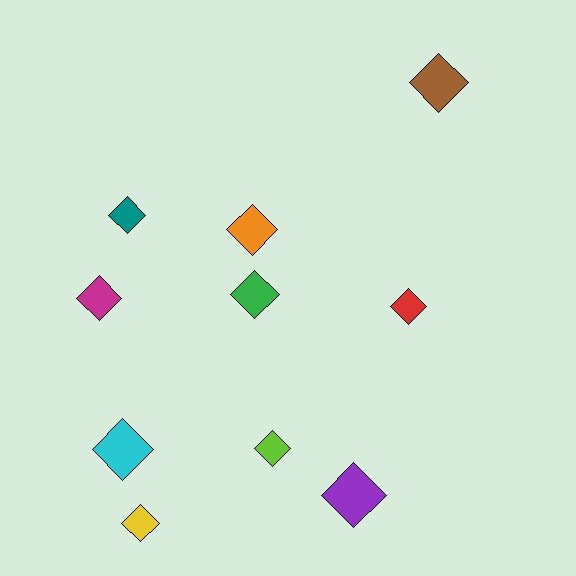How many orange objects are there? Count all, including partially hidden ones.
There is 1 orange object.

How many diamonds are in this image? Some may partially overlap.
There are 10 diamonds.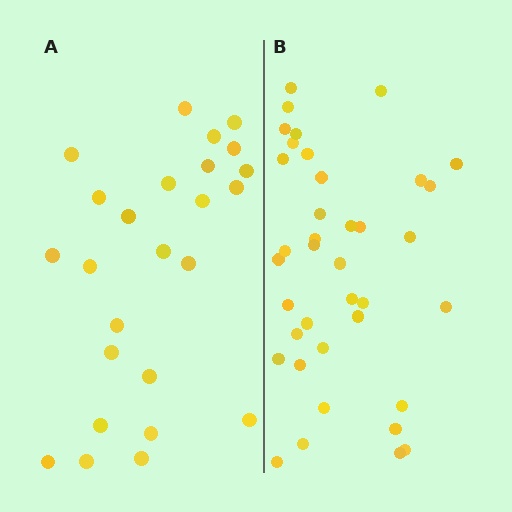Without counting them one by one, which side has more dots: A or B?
Region B (the right region) has more dots.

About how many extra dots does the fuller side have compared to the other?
Region B has approximately 15 more dots than region A.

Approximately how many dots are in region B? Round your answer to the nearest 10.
About 40 dots. (The exact count is 38, which rounds to 40.)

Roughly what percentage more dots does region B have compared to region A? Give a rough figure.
About 50% more.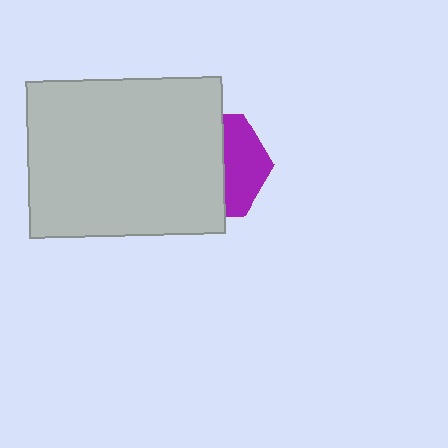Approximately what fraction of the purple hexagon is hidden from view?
Roughly 61% of the purple hexagon is hidden behind the light gray rectangle.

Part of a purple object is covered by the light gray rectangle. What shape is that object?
It is a hexagon.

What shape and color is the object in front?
The object in front is a light gray rectangle.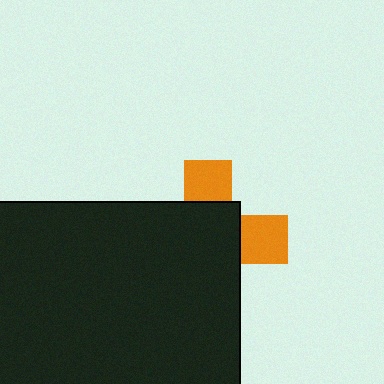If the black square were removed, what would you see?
You would see the complete orange cross.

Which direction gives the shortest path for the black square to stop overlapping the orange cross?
Moving toward the lower-left gives the shortest separation.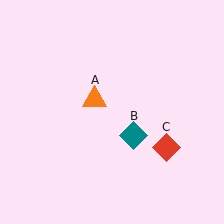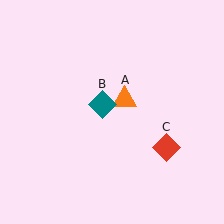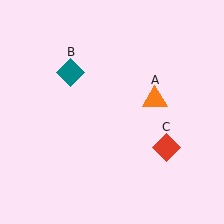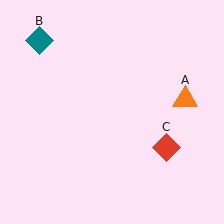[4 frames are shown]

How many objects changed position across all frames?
2 objects changed position: orange triangle (object A), teal diamond (object B).